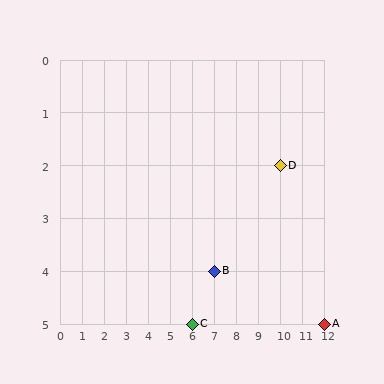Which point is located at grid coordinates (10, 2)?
Point D is at (10, 2).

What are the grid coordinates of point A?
Point A is at grid coordinates (12, 5).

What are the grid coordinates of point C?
Point C is at grid coordinates (6, 5).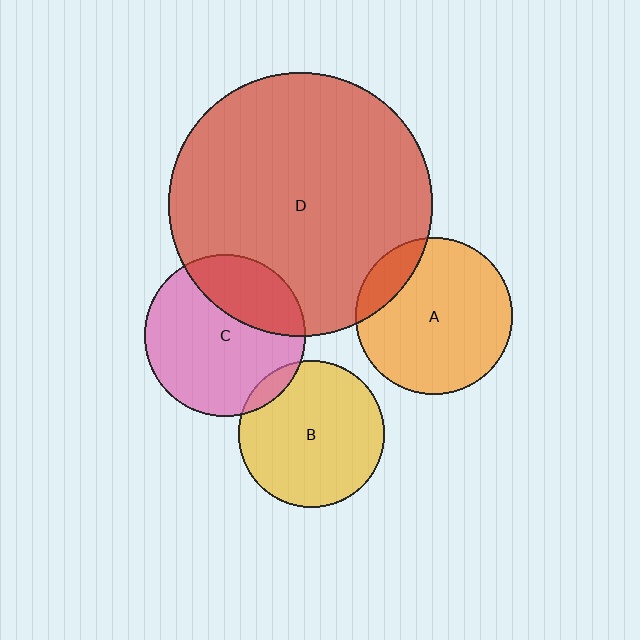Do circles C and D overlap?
Yes.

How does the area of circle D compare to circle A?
Approximately 2.8 times.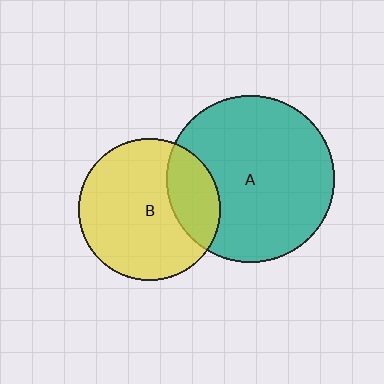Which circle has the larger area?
Circle A (teal).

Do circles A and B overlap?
Yes.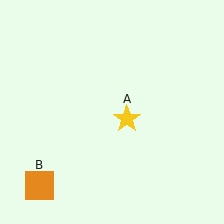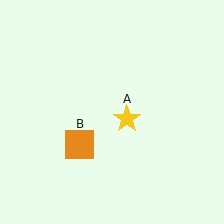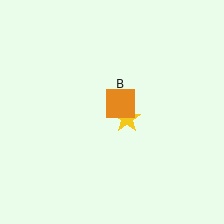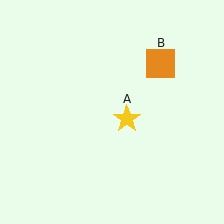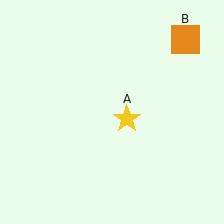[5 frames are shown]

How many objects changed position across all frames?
1 object changed position: orange square (object B).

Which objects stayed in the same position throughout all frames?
Yellow star (object A) remained stationary.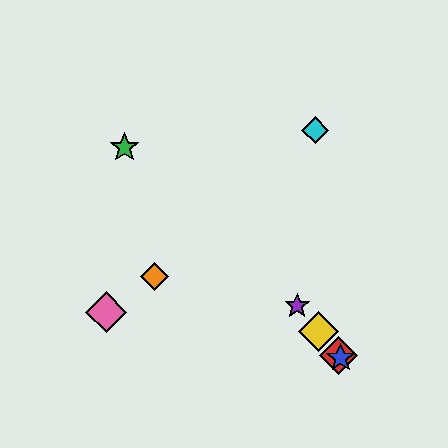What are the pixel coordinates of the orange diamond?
The orange diamond is at (154, 277).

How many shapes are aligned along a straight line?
4 shapes (the red diamond, the blue star, the yellow diamond, the purple star) are aligned along a straight line.